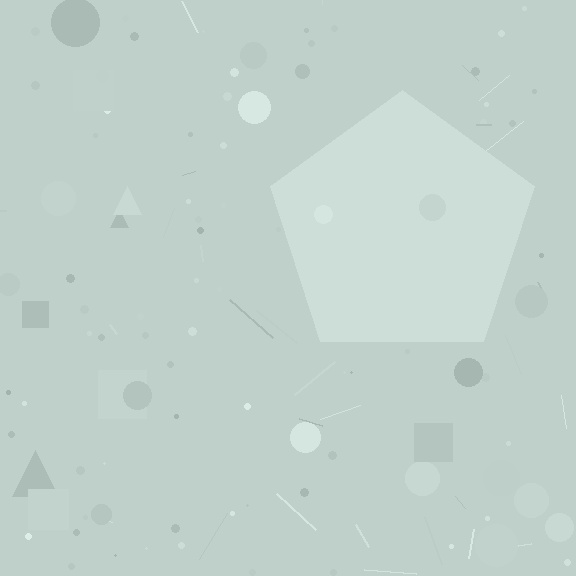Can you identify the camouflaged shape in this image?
The camouflaged shape is a pentagon.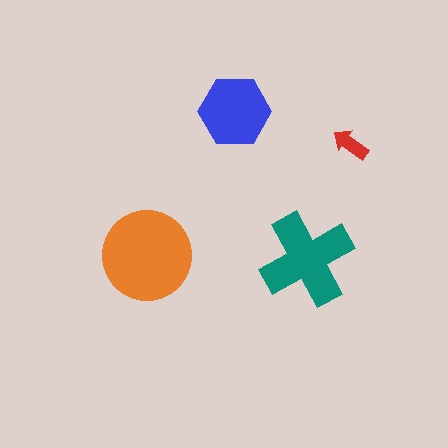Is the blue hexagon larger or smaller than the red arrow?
Larger.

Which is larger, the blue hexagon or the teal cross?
The teal cross.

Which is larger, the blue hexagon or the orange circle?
The orange circle.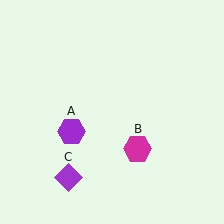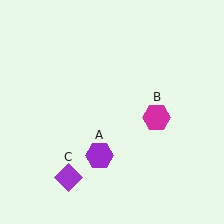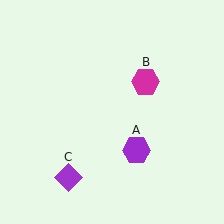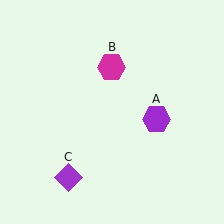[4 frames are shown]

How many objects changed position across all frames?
2 objects changed position: purple hexagon (object A), magenta hexagon (object B).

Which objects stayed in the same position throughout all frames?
Purple diamond (object C) remained stationary.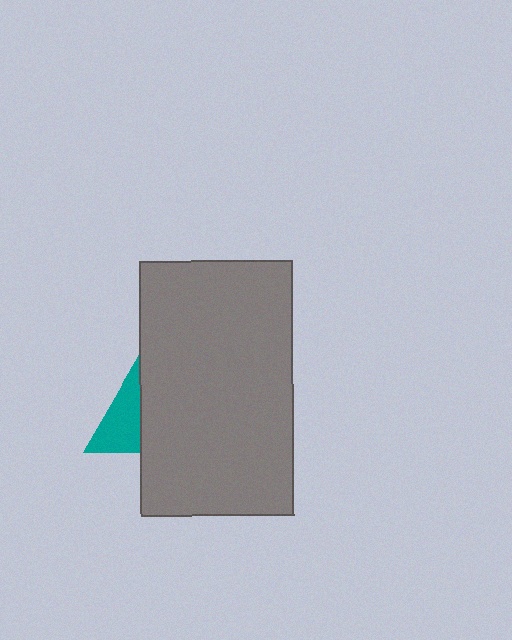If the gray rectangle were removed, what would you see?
You would see the complete teal triangle.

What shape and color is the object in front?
The object in front is a gray rectangle.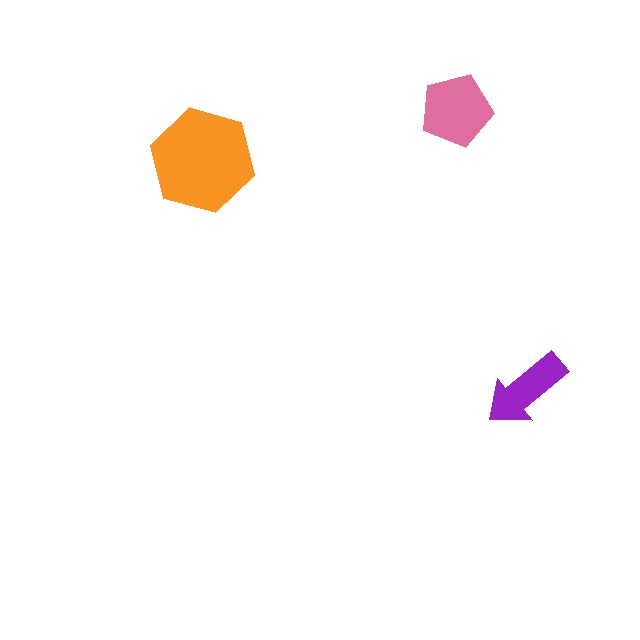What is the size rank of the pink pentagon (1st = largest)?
2nd.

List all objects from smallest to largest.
The purple arrow, the pink pentagon, the orange hexagon.